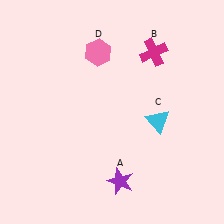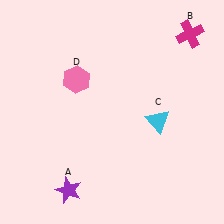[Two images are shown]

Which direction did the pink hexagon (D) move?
The pink hexagon (D) moved down.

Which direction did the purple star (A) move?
The purple star (A) moved left.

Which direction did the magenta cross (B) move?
The magenta cross (B) moved right.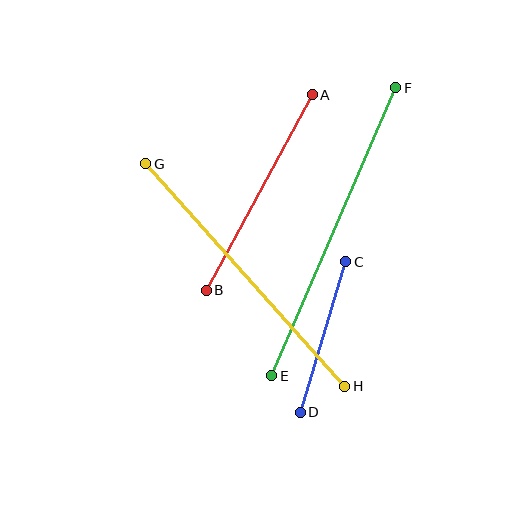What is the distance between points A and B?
The distance is approximately 223 pixels.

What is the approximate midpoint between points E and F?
The midpoint is at approximately (334, 232) pixels.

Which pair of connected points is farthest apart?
Points E and F are farthest apart.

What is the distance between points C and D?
The distance is approximately 157 pixels.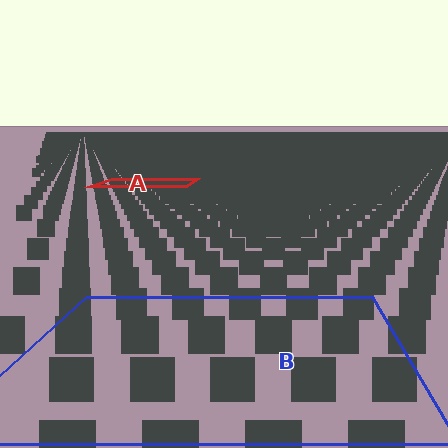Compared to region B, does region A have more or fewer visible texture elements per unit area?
Region A has more texture elements per unit area — they are packed more densely because it is farther away.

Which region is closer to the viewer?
Region B is closer. The texture elements there are larger and more spread out.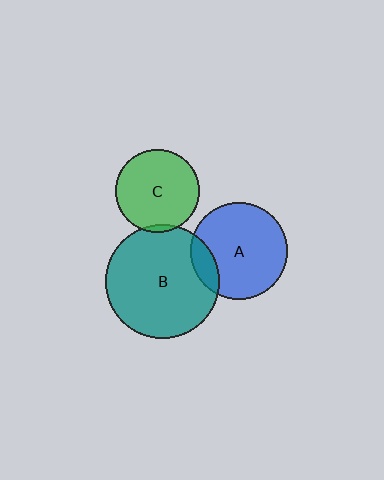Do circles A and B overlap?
Yes.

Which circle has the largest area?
Circle B (teal).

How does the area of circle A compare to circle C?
Approximately 1.4 times.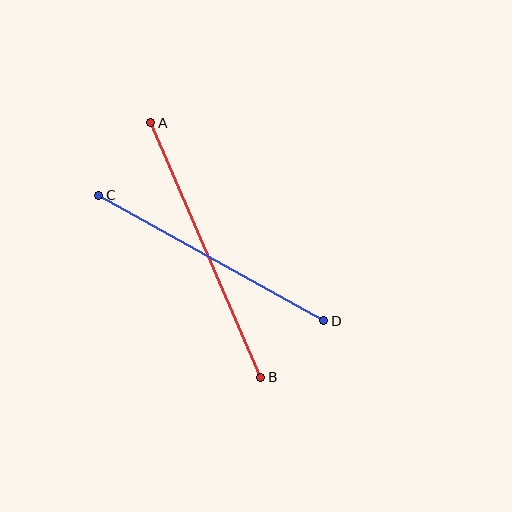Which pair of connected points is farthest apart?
Points A and B are farthest apart.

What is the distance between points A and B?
The distance is approximately 278 pixels.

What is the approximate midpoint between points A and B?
The midpoint is at approximately (206, 250) pixels.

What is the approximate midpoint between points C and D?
The midpoint is at approximately (211, 258) pixels.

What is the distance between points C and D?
The distance is approximately 258 pixels.